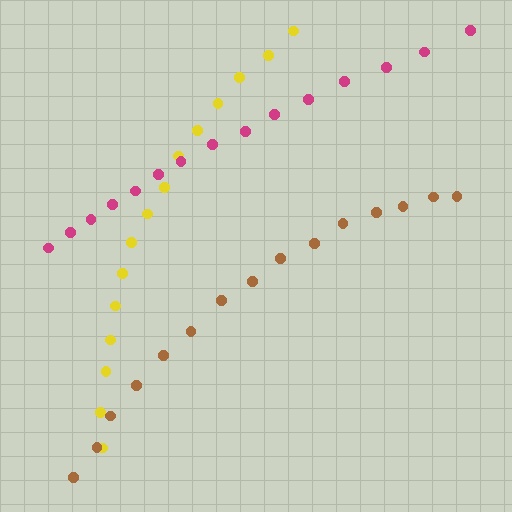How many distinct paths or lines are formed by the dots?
There are 3 distinct paths.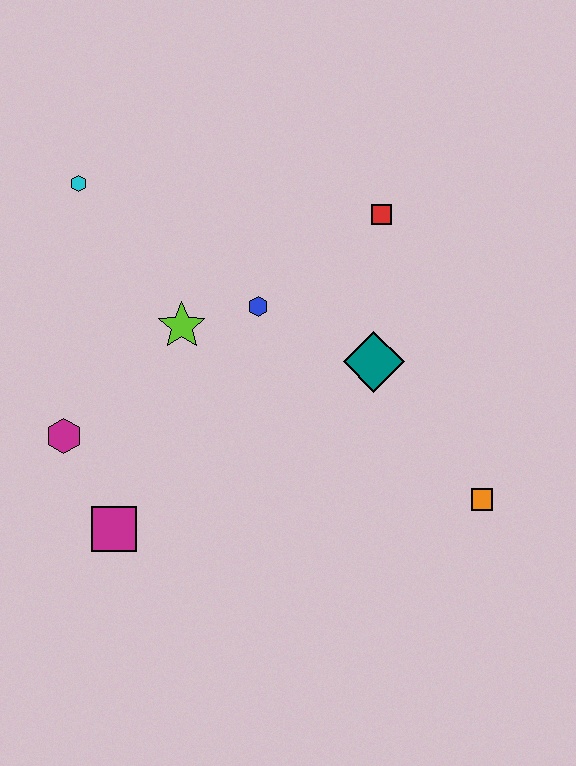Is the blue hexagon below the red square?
Yes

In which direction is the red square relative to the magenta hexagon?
The red square is to the right of the magenta hexagon.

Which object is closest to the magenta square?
The magenta hexagon is closest to the magenta square.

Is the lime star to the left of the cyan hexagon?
No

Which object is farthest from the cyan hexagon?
The orange square is farthest from the cyan hexagon.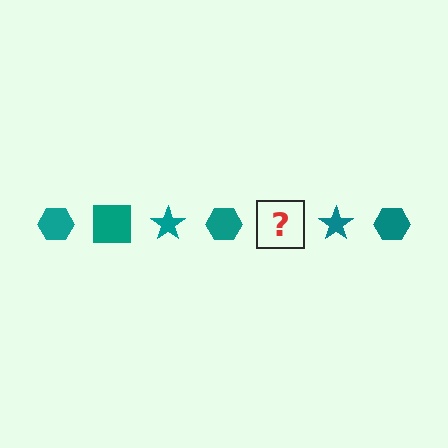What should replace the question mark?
The question mark should be replaced with a teal square.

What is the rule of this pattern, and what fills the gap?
The rule is that the pattern cycles through hexagon, square, star shapes in teal. The gap should be filled with a teal square.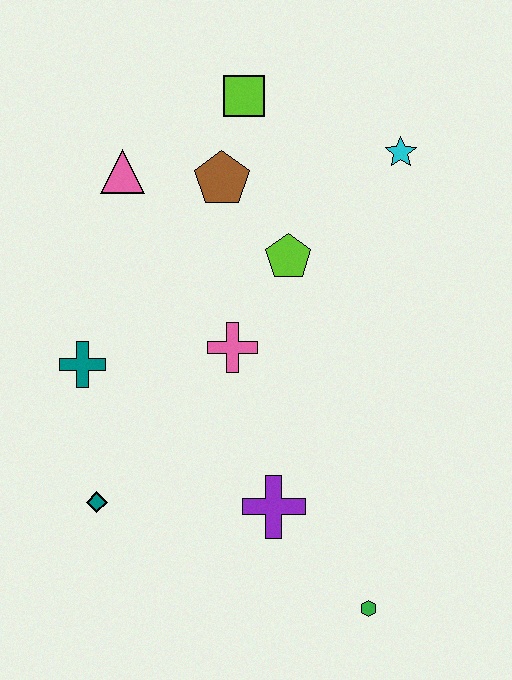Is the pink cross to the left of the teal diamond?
No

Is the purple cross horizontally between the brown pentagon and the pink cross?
No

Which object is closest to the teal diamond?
The teal cross is closest to the teal diamond.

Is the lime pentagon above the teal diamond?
Yes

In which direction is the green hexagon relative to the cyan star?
The green hexagon is below the cyan star.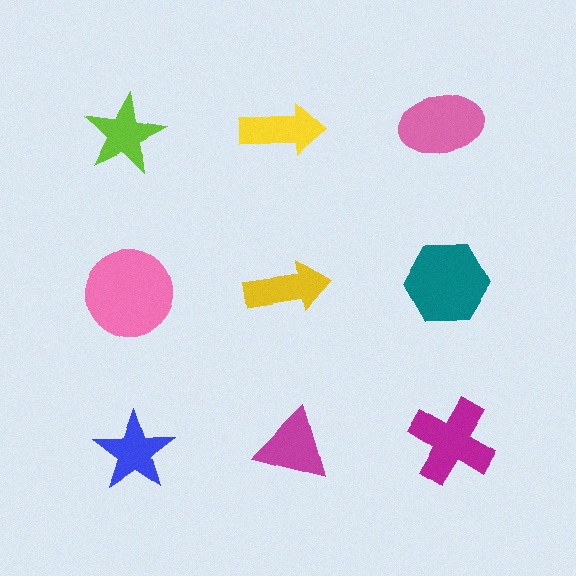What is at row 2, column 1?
A pink circle.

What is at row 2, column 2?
A yellow arrow.